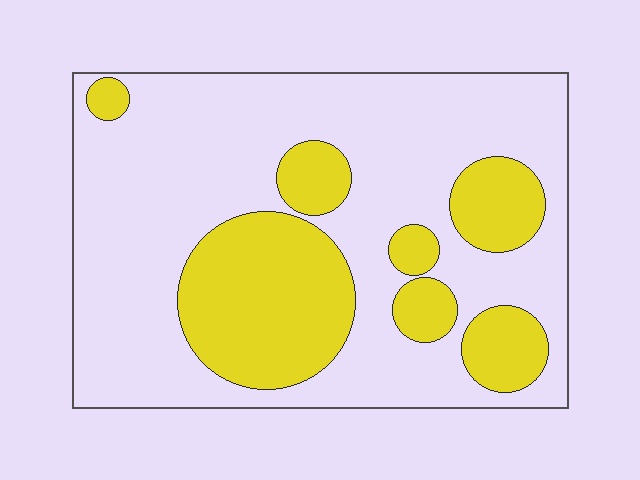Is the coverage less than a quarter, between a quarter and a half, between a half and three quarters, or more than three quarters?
Between a quarter and a half.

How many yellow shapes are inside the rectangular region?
7.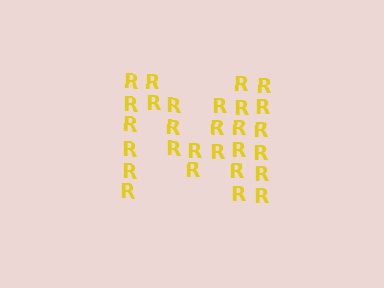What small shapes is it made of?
It is made of small letter R's.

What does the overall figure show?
The overall figure shows the letter M.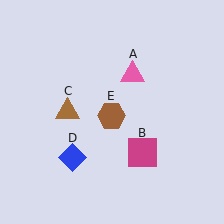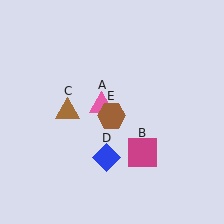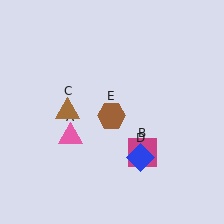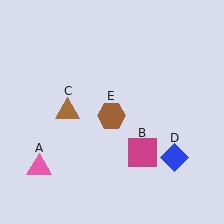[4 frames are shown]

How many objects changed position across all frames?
2 objects changed position: pink triangle (object A), blue diamond (object D).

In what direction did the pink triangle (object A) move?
The pink triangle (object A) moved down and to the left.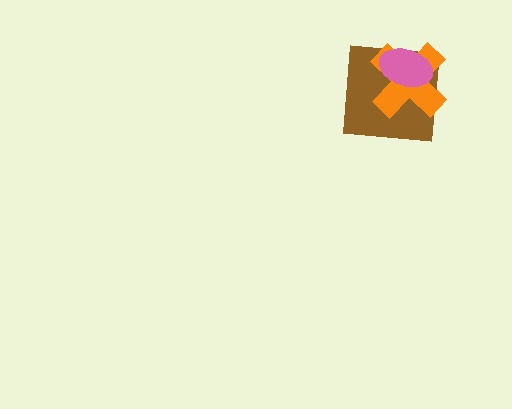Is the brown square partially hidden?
Yes, it is partially covered by another shape.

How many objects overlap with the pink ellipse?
2 objects overlap with the pink ellipse.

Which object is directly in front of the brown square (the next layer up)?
The orange cross is directly in front of the brown square.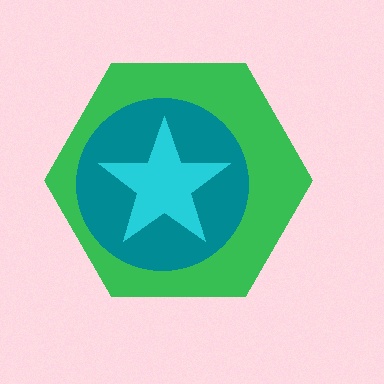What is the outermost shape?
The green hexagon.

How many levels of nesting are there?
3.